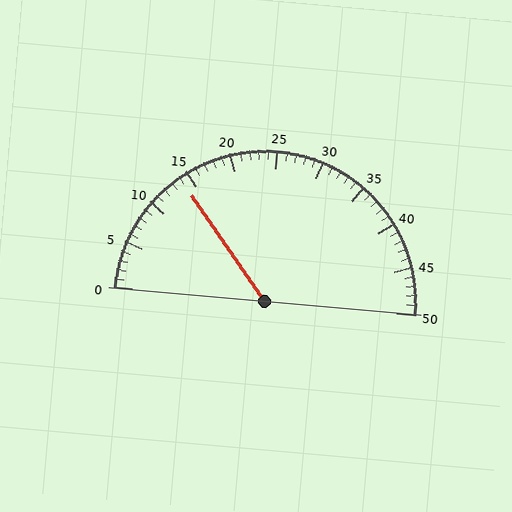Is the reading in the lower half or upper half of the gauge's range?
The reading is in the lower half of the range (0 to 50).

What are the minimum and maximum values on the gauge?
The gauge ranges from 0 to 50.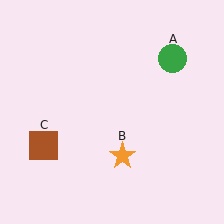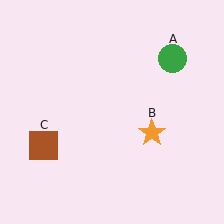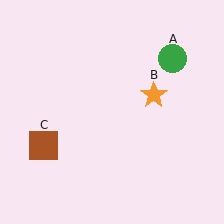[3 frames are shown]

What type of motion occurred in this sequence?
The orange star (object B) rotated counterclockwise around the center of the scene.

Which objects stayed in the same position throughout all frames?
Green circle (object A) and brown square (object C) remained stationary.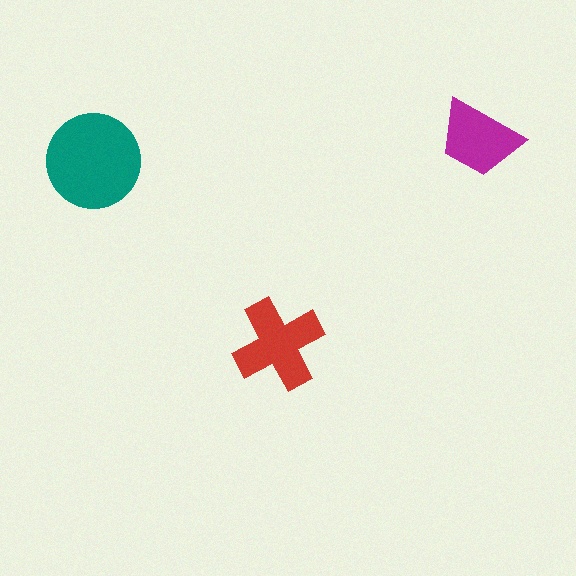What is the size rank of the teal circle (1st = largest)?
1st.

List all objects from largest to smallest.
The teal circle, the red cross, the magenta trapezoid.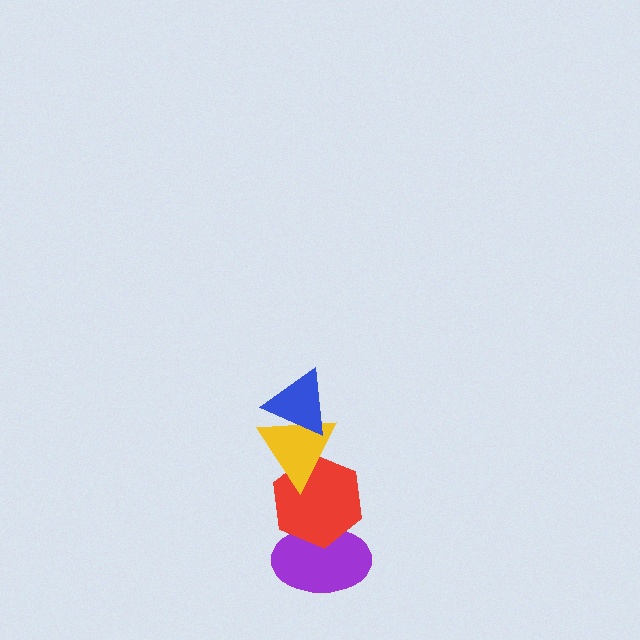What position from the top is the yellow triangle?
The yellow triangle is 2nd from the top.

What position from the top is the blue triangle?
The blue triangle is 1st from the top.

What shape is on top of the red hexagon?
The yellow triangle is on top of the red hexagon.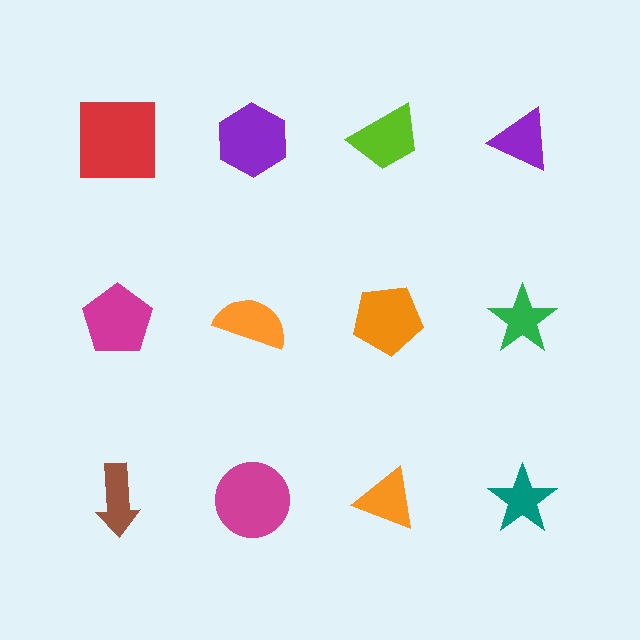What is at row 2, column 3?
An orange pentagon.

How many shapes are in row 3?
4 shapes.